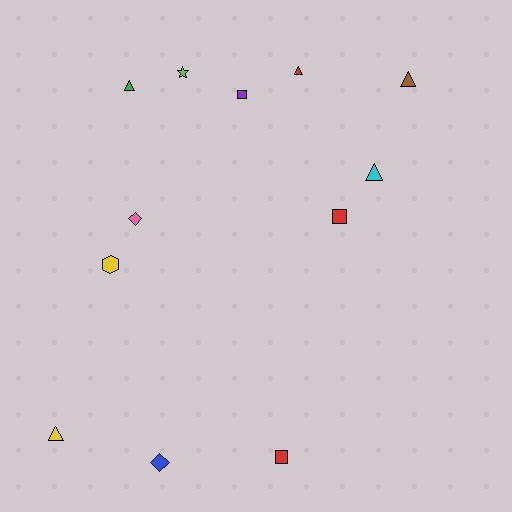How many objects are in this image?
There are 12 objects.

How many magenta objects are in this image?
There are no magenta objects.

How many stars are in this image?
There is 1 star.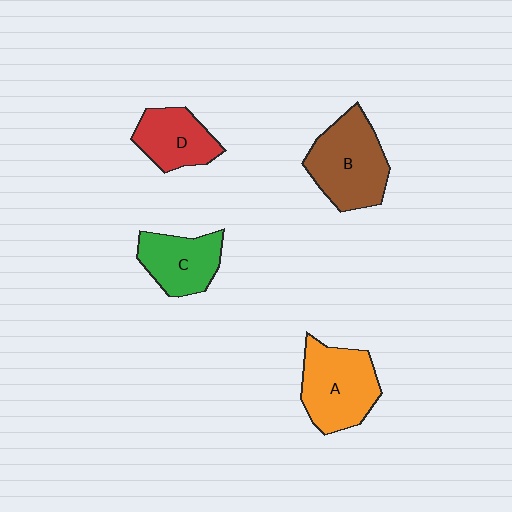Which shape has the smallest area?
Shape D (red).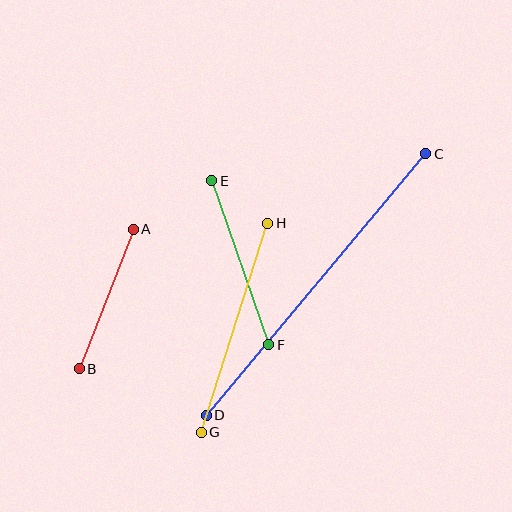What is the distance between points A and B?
The distance is approximately 150 pixels.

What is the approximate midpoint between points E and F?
The midpoint is at approximately (240, 263) pixels.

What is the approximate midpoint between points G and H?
The midpoint is at approximately (234, 328) pixels.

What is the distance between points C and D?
The distance is approximately 341 pixels.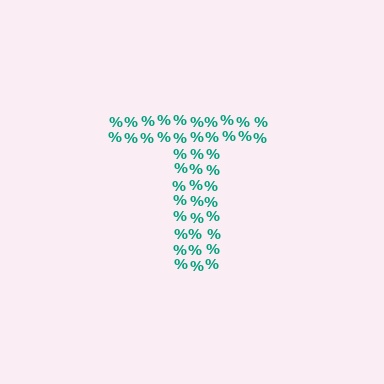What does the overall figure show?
The overall figure shows the letter T.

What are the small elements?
The small elements are percent signs.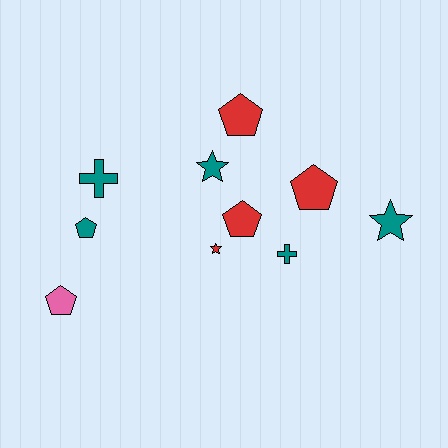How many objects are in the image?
There are 10 objects.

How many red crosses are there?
There are no red crosses.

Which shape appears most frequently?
Pentagon, with 5 objects.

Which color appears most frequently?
Teal, with 5 objects.